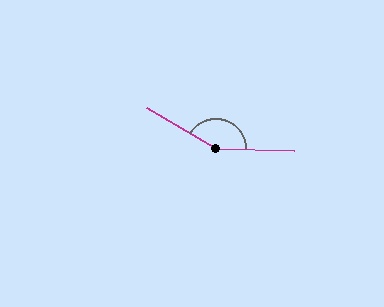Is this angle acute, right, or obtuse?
It is obtuse.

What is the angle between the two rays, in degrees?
Approximately 151 degrees.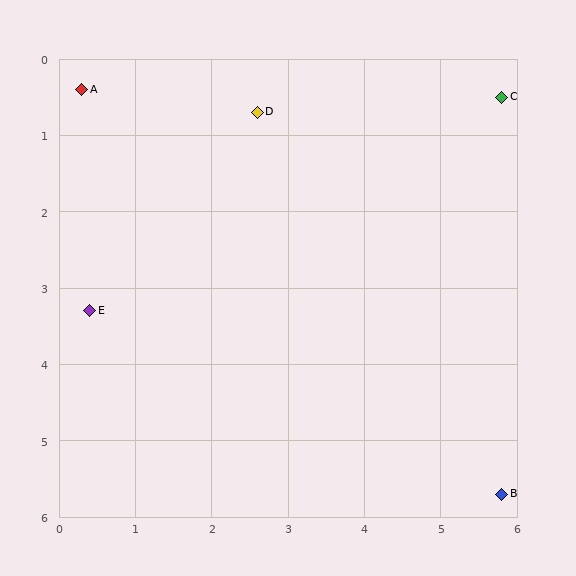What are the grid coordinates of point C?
Point C is at approximately (5.8, 0.5).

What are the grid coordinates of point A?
Point A is at approximately (0.3, 0.4).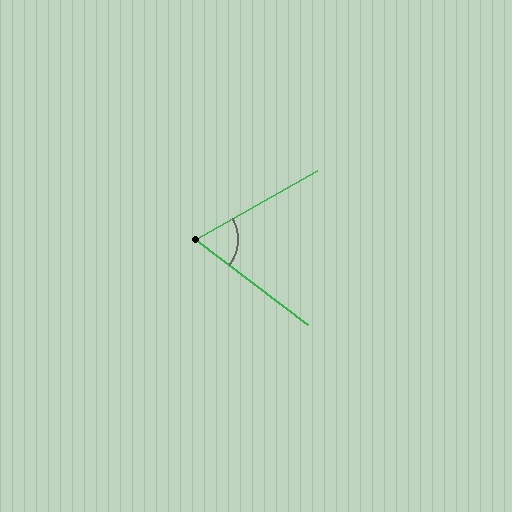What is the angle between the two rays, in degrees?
Approximately 67 degrees.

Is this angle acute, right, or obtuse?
It is acute.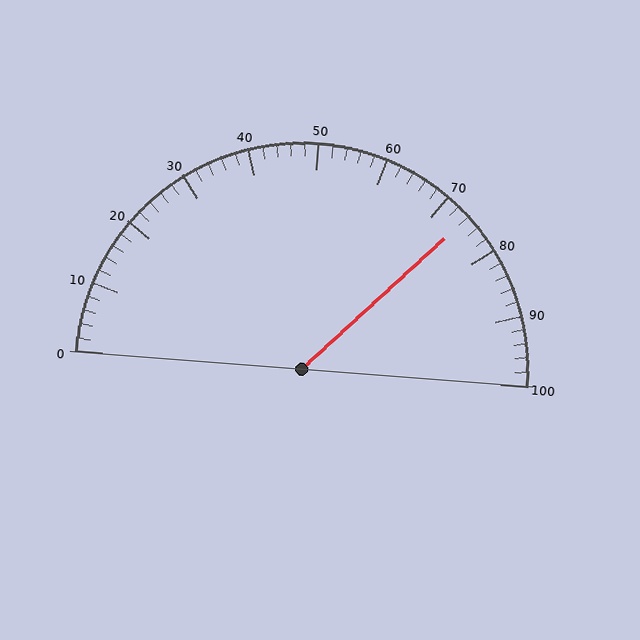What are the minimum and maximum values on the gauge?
The gauge ranges from 0 to 100.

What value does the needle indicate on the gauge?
The needle indicates approximately 74.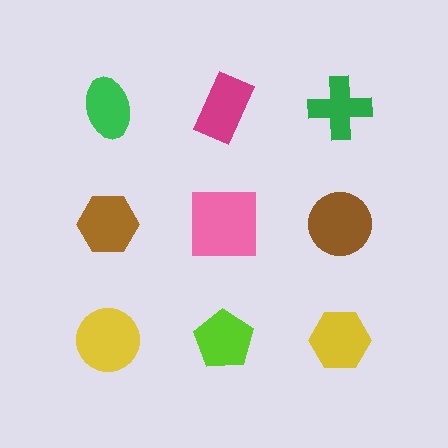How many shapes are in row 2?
3 shapes.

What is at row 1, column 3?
A green cross.